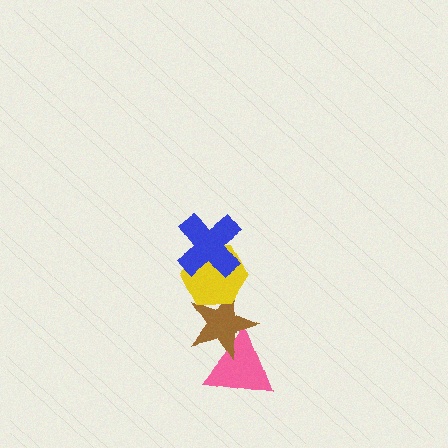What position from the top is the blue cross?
The blue cross is 1st from the top.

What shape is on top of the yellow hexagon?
The blue cross is on top of the yellow hexagon.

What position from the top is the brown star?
The brown star is 3rd from the top.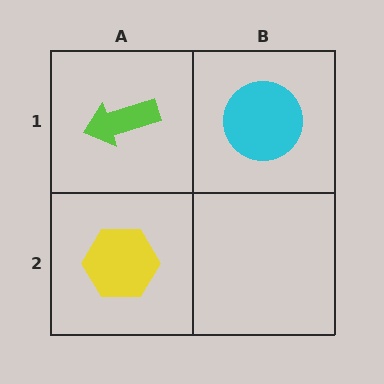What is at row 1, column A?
A lime arrow.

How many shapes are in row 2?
1 shape.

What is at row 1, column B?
A cyan circle.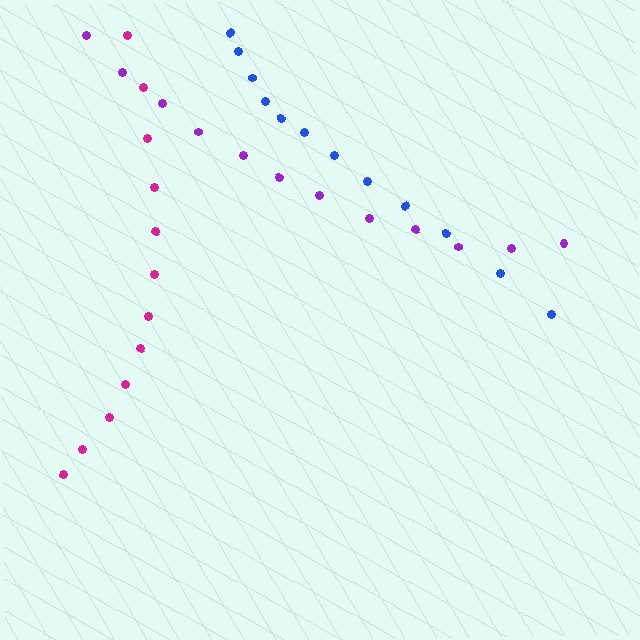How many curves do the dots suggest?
There are 3 distinct paths.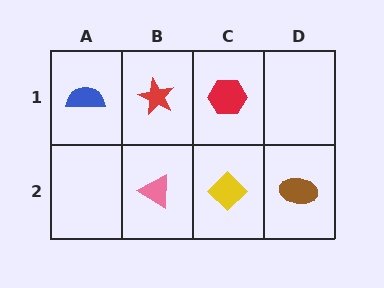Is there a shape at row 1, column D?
No, that cell is empty.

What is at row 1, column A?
A blue semicircle.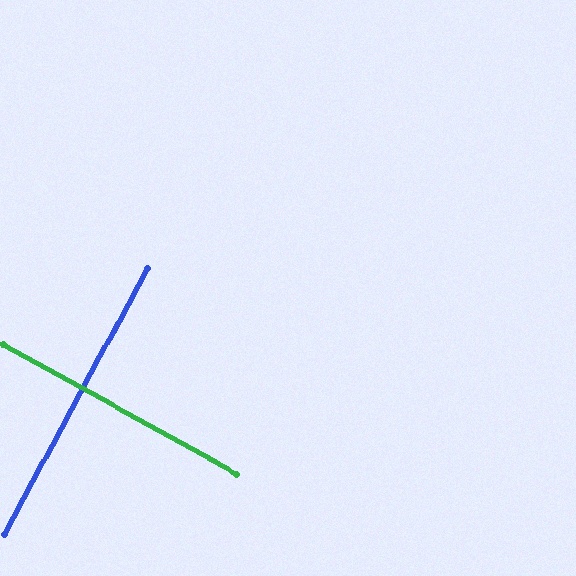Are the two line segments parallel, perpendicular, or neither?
Perpendicular — they meet at approximately 89°.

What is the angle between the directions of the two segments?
Approximately 89 degrees.